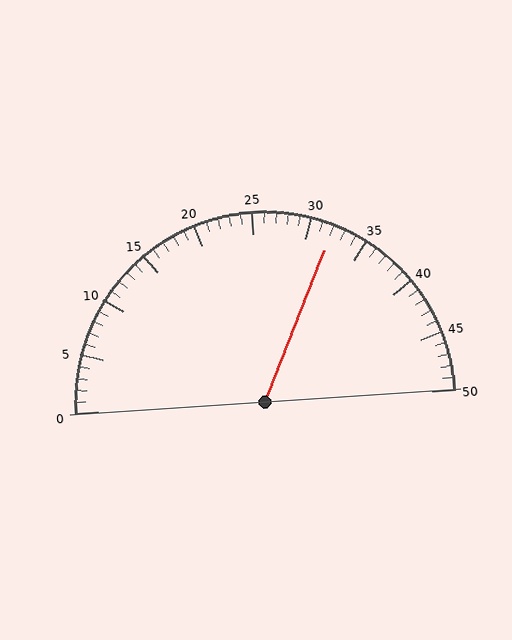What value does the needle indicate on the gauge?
The needle indicates approximately 32.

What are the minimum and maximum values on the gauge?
The gauge ranges from 0 to 50.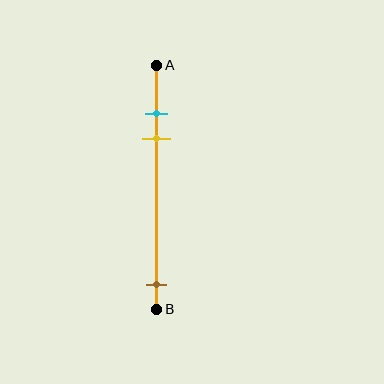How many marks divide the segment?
There are 3 marks dividing the segment.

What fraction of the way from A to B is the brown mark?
The brown mark is approximately 90% (0.9) of the way from A to B.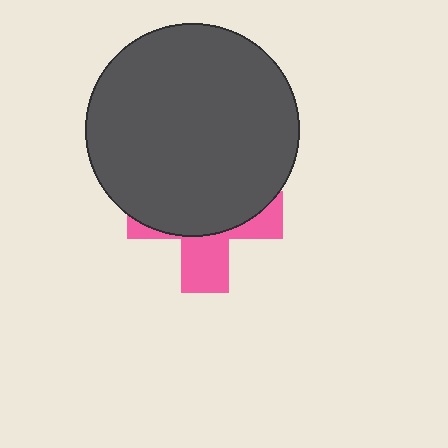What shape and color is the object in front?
The object in front is a dark gray circle.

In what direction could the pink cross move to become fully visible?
The pink cross could move down. That would shift it out from behind the dark gray circle entirely.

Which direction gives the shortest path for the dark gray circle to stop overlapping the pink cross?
Moving up gives the shortest separation.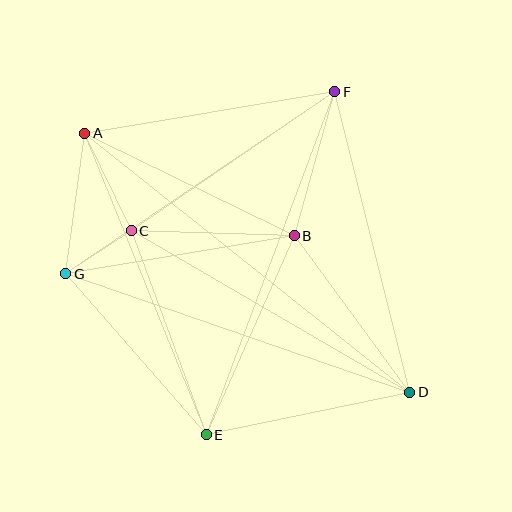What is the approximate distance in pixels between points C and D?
The distance between C and D is approximately 322 pixels.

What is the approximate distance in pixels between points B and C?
The distance between B and C is approximately 163 pixels.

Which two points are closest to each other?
Points C and G are closest to each other.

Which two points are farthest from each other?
Points A and D are farthest from each other.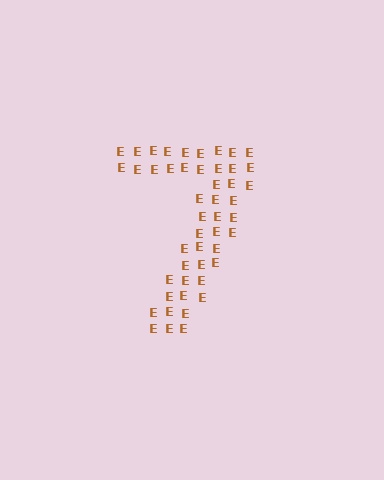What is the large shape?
The large shape is the digit 7.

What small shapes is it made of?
It is made of small letter E's.